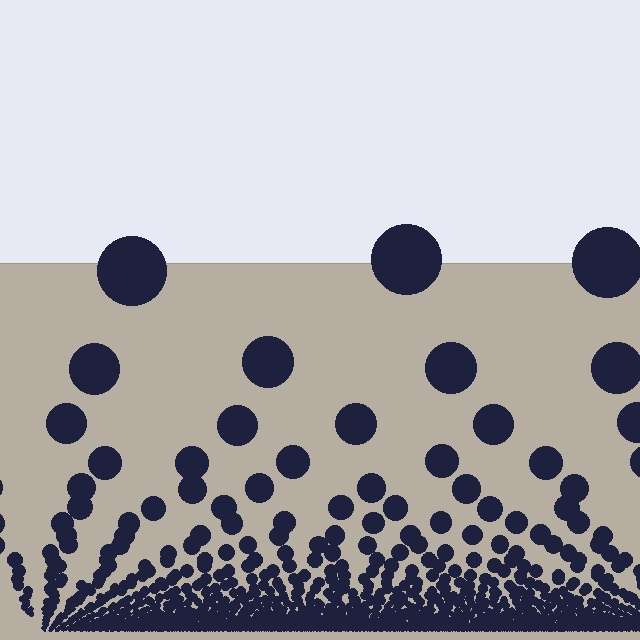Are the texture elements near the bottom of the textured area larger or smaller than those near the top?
Smaller. The gradient is inverted — elements near the bottom are smaller and denser.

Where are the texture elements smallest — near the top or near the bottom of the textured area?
Near the bottom.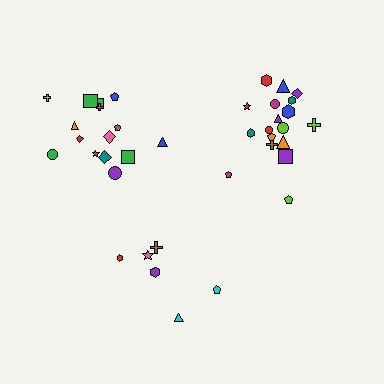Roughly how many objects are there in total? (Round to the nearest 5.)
Roughly 40 objects in total.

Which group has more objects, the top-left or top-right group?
The top-right group.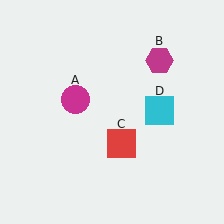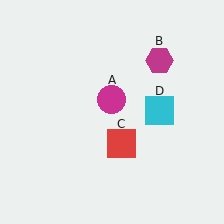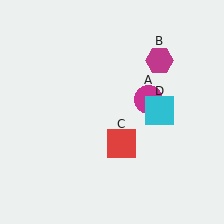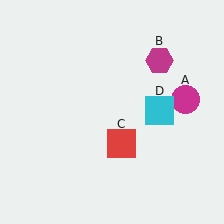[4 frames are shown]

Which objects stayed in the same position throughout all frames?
Magenta hexagon (object B) and red square (object C) and cyan square (object D) remained stationary.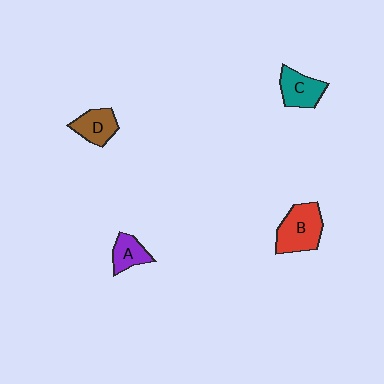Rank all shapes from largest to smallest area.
From largest to smallest: B (red), C (teal), D (brown), A (purple).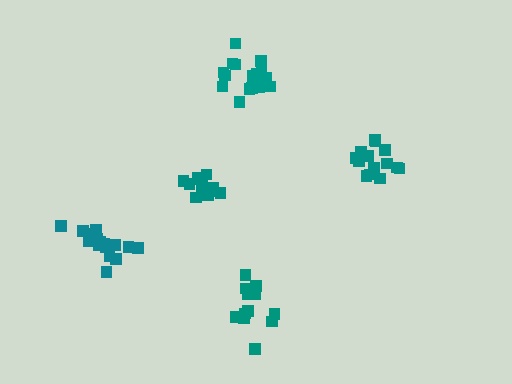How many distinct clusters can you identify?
There are 5 distinct clusters.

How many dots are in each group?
Group 1: 16 dots, Group 2: 14 dots, Group 3: 16 dots, Group 4: 17 dots, Group 5: 12 dots (75 total).